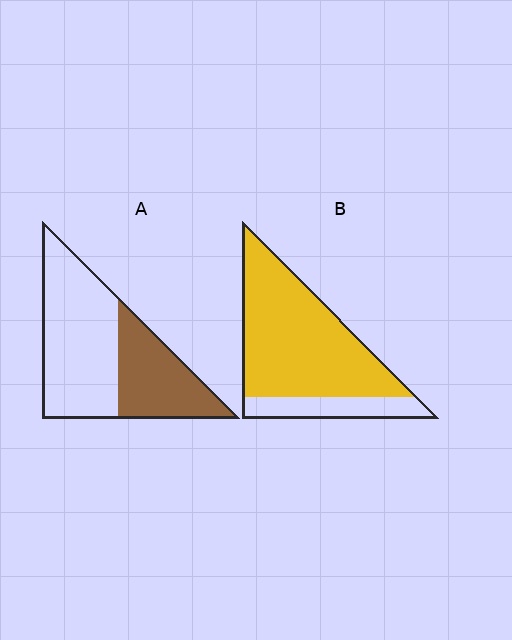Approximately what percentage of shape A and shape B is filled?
A is approximately 40% and B is approximately 80%.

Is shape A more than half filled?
No.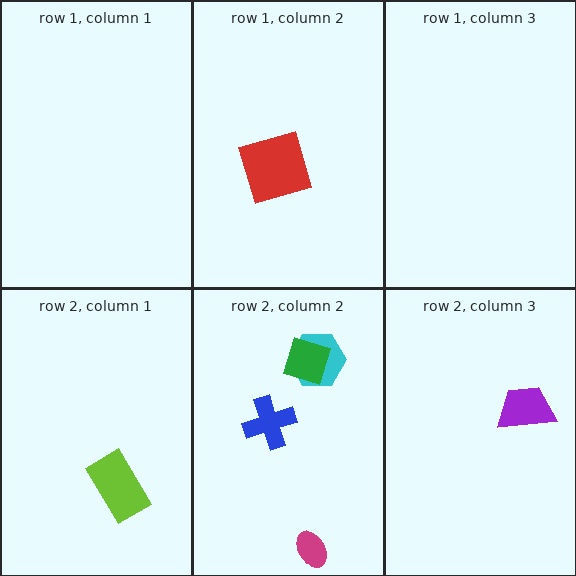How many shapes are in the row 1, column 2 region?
1.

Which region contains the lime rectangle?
The row 2, column 1 region.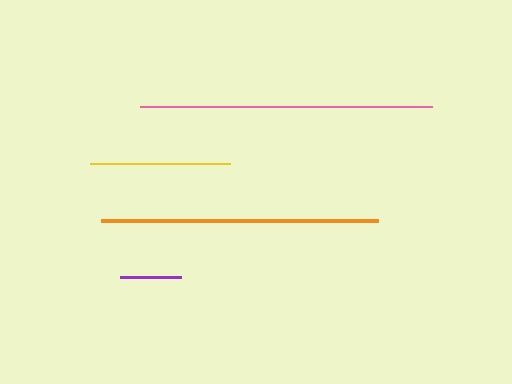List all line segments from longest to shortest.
From longest to shortest: pink, orange, yellow, purple.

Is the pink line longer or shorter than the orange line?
The pink line is longer than the orange line.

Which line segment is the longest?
The pink line is the longest at approximately 292 pixels.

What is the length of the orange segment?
The orange segment is approximately 278 pixels long.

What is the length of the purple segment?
The purple segment is approximately 61 pixels long.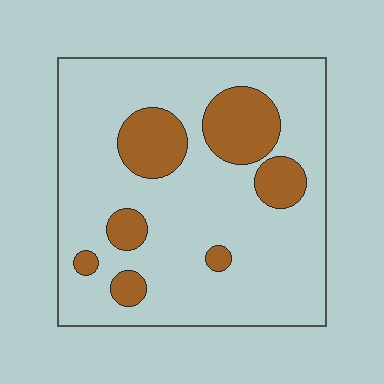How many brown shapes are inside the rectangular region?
7.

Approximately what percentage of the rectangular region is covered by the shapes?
Approximately 20%.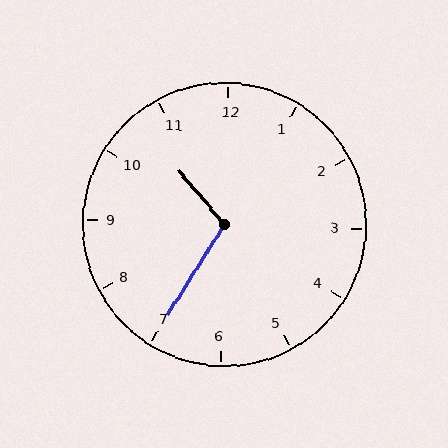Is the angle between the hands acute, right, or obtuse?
It is obtuse.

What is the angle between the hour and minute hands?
Approximately 108 degrees.